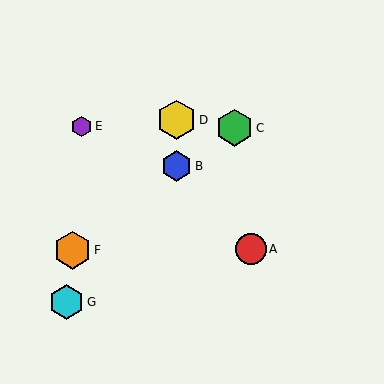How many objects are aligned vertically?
2 objects (B, D) are aligned vertically.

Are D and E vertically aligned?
No, D is at x≈176 and E is at x≈82.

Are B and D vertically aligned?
Yes, both are at x≈176.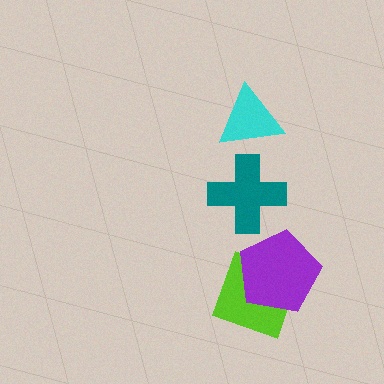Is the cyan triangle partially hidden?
No, no other shape covers it.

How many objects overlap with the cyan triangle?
0 objects overlap with the cyan triangle.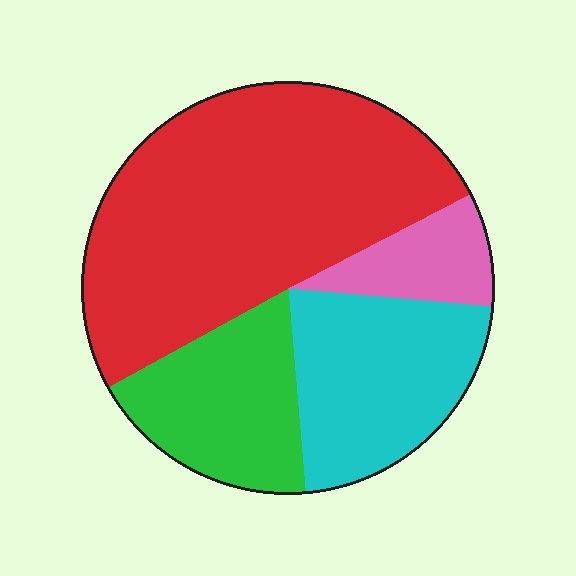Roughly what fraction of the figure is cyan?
Cyan covers about 20% of the figure.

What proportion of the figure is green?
Green takes up between a sixth and a third of the figure.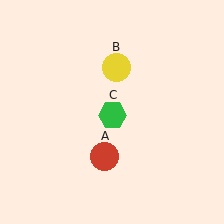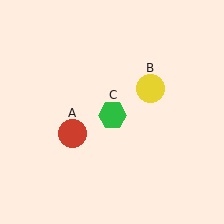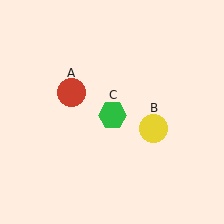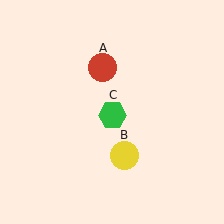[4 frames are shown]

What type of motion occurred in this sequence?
The red circle (object A), yellow circle (object B) rotated clockwise around the center of the scene.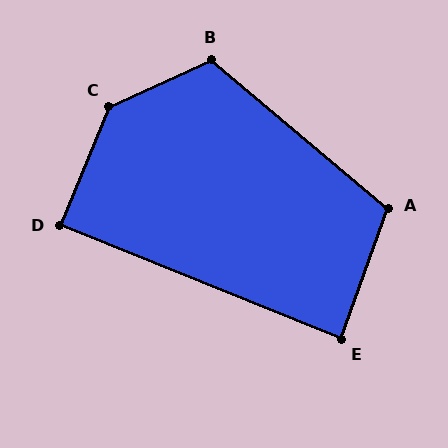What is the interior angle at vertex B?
Approximately 116 degrees (obtuse).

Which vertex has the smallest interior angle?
E, at approximately 88 degrees.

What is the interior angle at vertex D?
Approximately 90 degrees (approximately right).